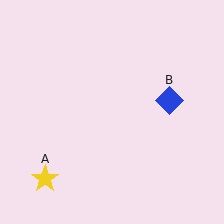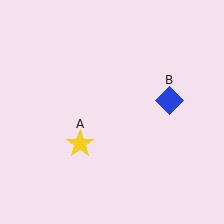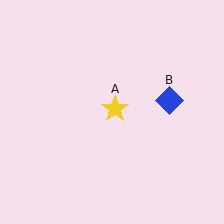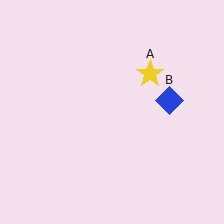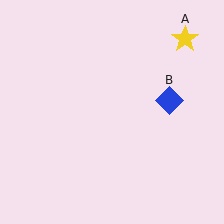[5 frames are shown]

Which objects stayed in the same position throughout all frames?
Blue diamond (object B) remained stationary.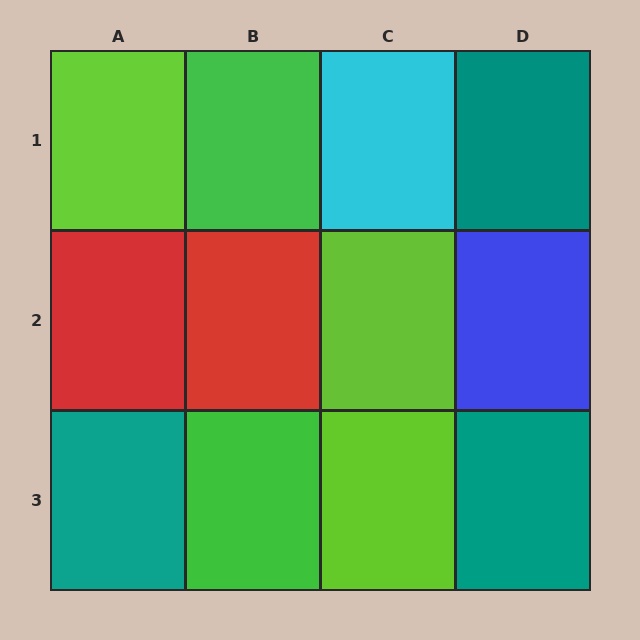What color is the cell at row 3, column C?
Lime.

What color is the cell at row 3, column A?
Teal.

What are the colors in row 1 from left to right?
Lime, green, cyan, teal.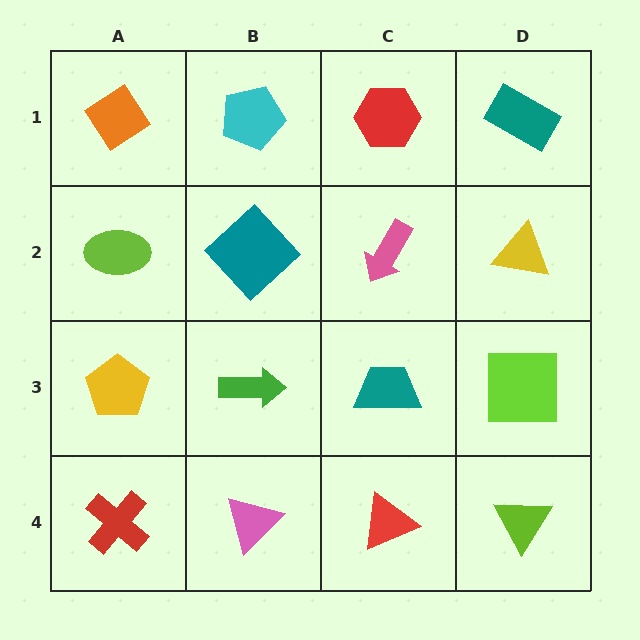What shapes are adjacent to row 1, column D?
A yellow triangle (row 2, column D), a red hexagon (row 1, column C).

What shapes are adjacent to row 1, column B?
A teal diamond (row 2, column B), an orange diamond (row 1, column A), a red hexagon (row 1, column C).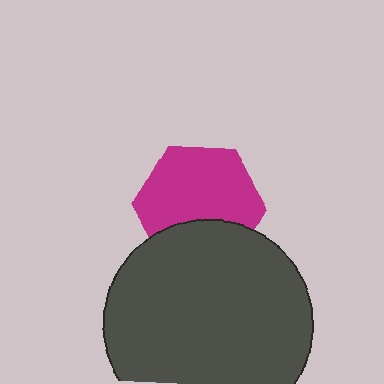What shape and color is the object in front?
The object in front is a dark gray circle.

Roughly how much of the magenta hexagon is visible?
Most of it is visible (roughly 68%).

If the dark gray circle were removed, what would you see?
You would see the complete magenta hexagon.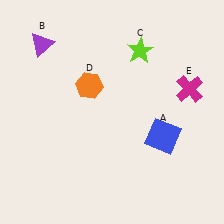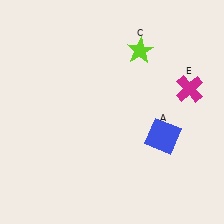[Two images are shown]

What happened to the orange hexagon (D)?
The orange hexagon (D) was removed in Image 2. It was in the top-left area of Image 1.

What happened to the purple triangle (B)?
The purple triangle (B) was removed in Image 2. It was in the top-left area of Image 1.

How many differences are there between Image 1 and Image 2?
There are 2 differences between the two images.